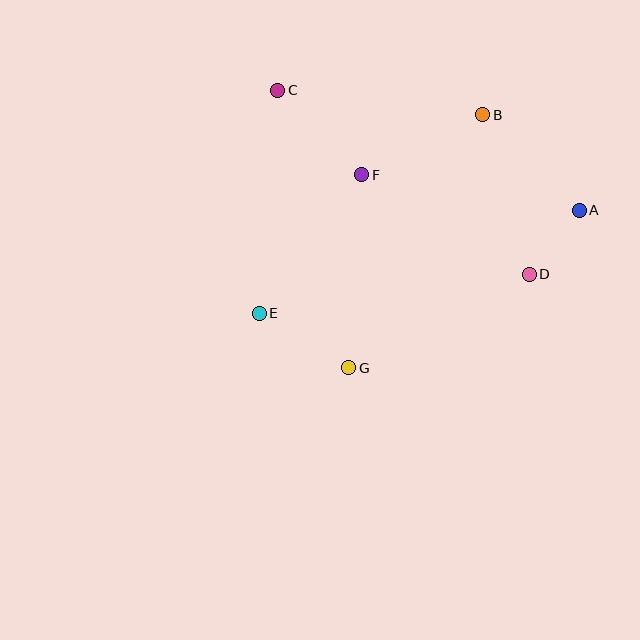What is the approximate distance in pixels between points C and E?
The distance between C and E is approximately 223 pixels.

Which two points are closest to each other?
Points A and D are closest to each other.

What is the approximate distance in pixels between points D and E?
The distance between D and E is approximately 273 pixels.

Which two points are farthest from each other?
Points A and E are farthest from each other.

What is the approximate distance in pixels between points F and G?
The distance between F and G is approximately 193 pixels.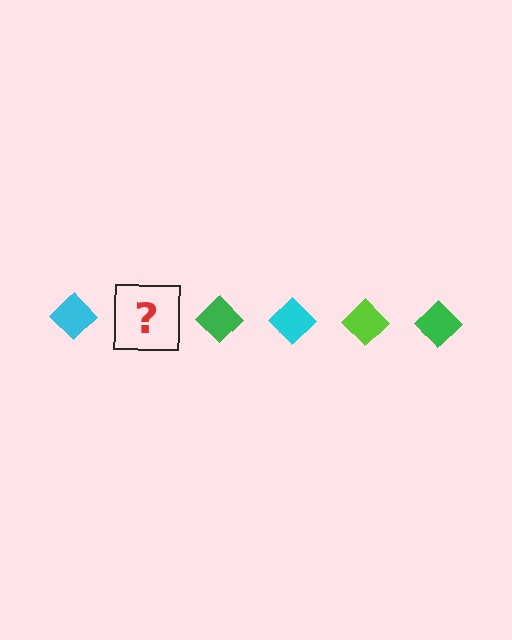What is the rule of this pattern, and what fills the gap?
The rule is that the pattern cycles through cyan, lime, green diamonds. The gap should be filled with a lime diamond.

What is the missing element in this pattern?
The missing element is a lime diamond.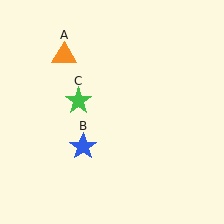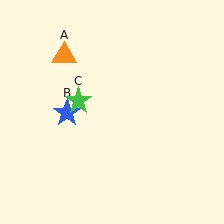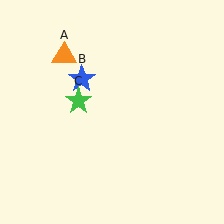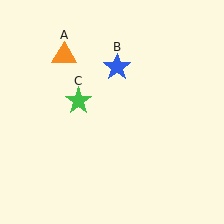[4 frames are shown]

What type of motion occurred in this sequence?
The blue star (object B) rotated clockwise around the center of the scene.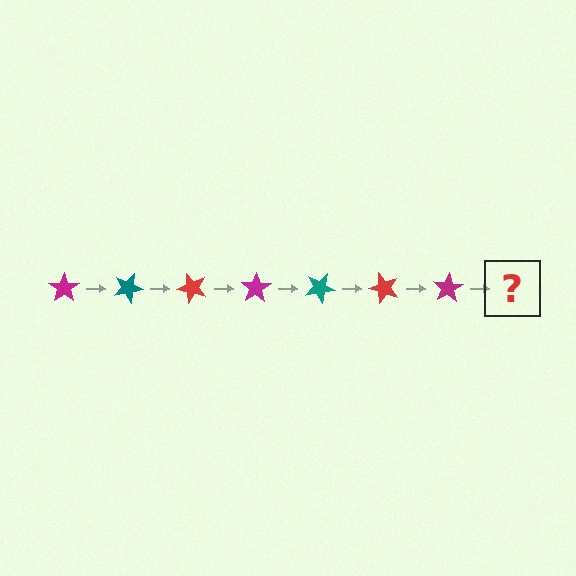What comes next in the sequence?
The next element should be a teal star, rotated 175 degrees from the start.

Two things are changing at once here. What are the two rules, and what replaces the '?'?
The two rules are that it rotates 25 degrees each step and the color cycles through magenta, teal, and red. The '?' should be a teal star, rotated 175 degrees from the start.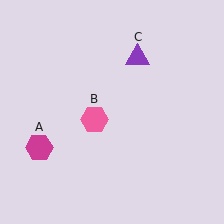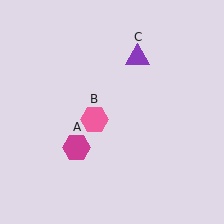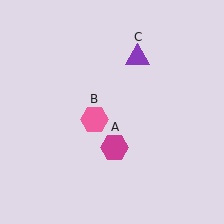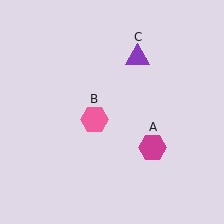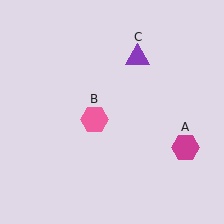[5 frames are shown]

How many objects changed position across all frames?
1 object changed position: magenta hexagon (object A).